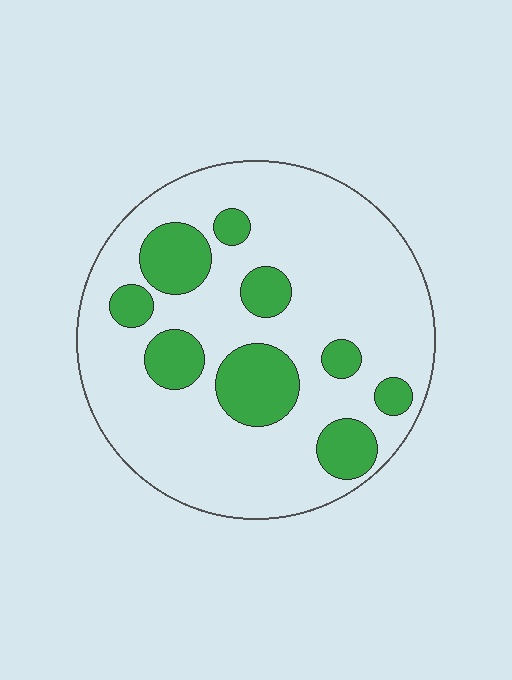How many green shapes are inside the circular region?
9.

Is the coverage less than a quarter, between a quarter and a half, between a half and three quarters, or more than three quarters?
Less than a quarter.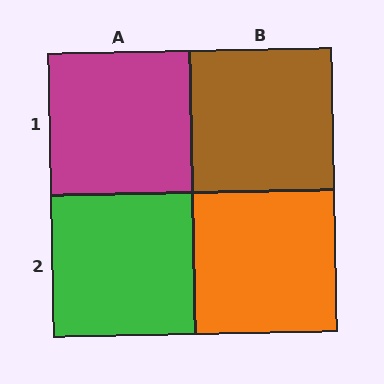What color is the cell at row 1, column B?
Brown.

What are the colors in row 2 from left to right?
Green, orange.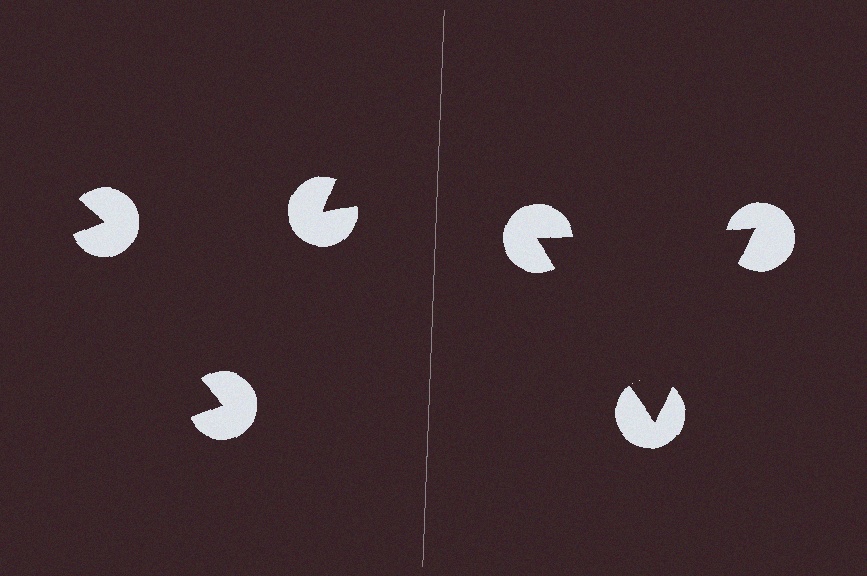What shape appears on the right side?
An illusory triangle.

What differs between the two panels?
The pac-man discs are positioned identically on both sides; only the wedge orientations differ. On the right they align to a triangle; on the left they are misaligned.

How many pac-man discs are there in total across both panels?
6 — 3 on each side.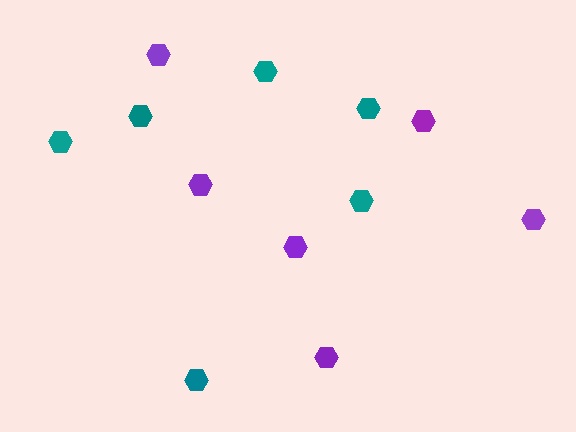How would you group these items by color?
There are 2 groups: one group of teal hexagons (6) and one group of purple hexagons (6).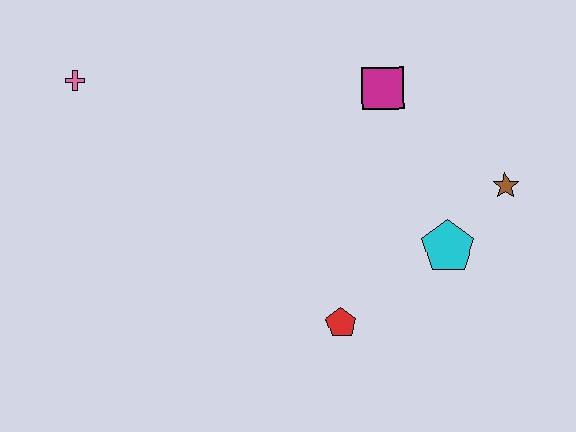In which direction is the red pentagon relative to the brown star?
The red pentagon is to the left of the brown star.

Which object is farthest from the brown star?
The pink cross is farthest from the brown star.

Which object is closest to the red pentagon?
The cyan pentagon is closest to the red pentagon.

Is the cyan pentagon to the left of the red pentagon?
No